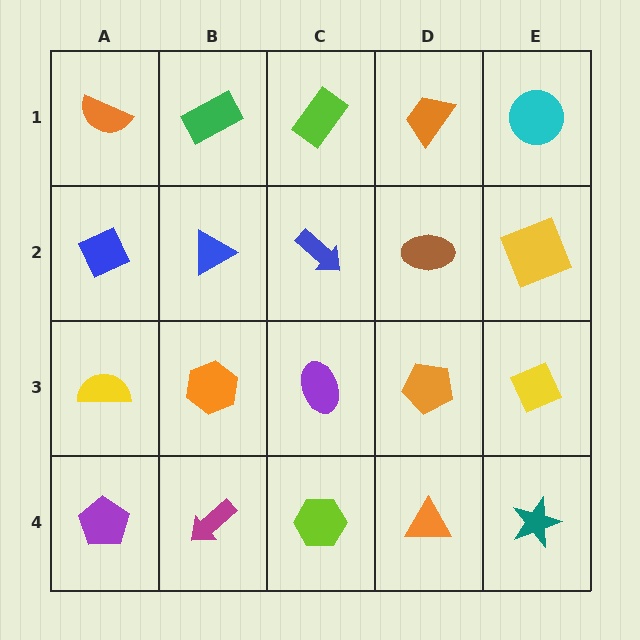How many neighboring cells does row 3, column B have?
4.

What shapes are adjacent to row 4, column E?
A yellow diamond (row 3, column E), an orange triangle (row 4, column D).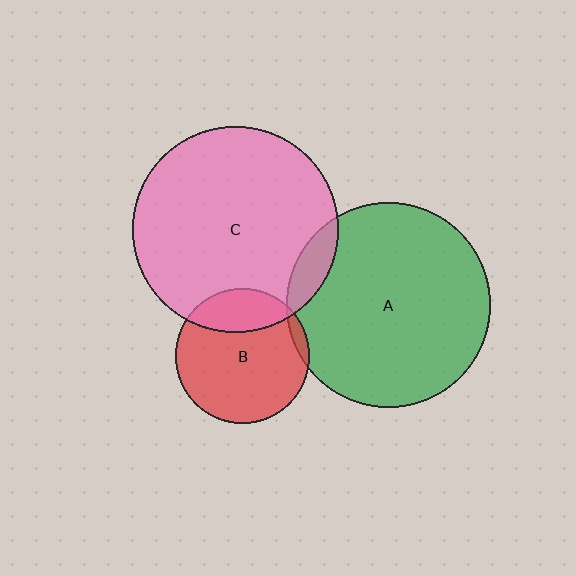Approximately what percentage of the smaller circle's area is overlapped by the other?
Approximately 5%.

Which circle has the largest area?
Circle C (pink).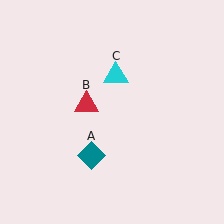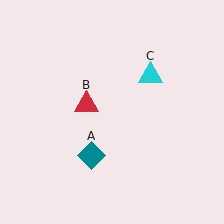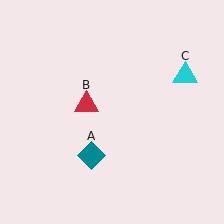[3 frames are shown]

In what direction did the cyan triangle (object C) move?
The cyan triangle (object C) moved right.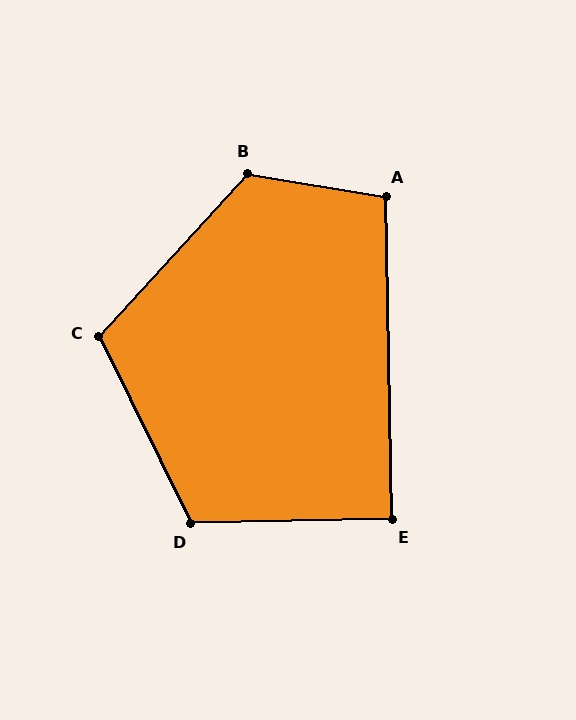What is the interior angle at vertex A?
Approximately 100 degrees (obtuse).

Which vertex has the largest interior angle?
B, at approximately 123 degrees.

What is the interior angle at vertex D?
Approximately 115 degrees (obtuse).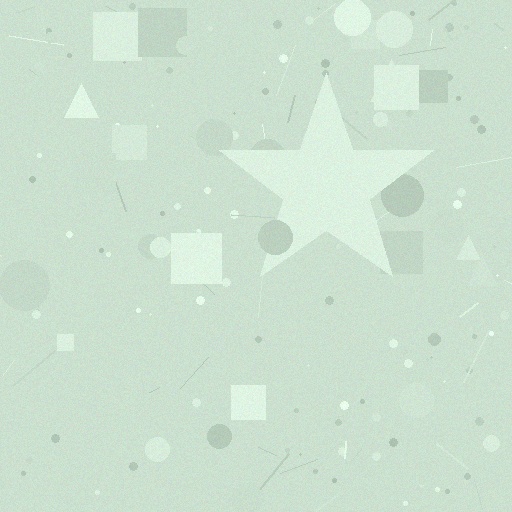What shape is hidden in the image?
A star is hidden in the image.